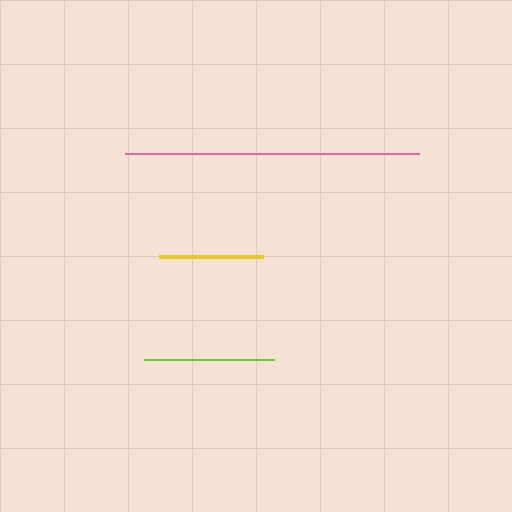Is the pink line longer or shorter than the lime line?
The pink line is longer than the lime line.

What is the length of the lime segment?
The lime segment is approximately 130 pixels long.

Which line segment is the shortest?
The yellow line is the shortest at approximately 105 pixels.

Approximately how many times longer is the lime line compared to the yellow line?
The lime line is approximately 1.2 times the length of the yellow line.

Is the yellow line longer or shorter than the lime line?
The lime line is longer than the yellow line.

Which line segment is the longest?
The pink line is the longest at approximately 294 pixels.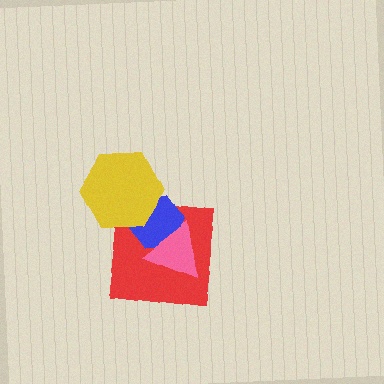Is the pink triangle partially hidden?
No, no other shape covers it.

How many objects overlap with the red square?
3 objects overlap with the red square.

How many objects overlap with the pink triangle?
2 objects overlap with the pink triangle.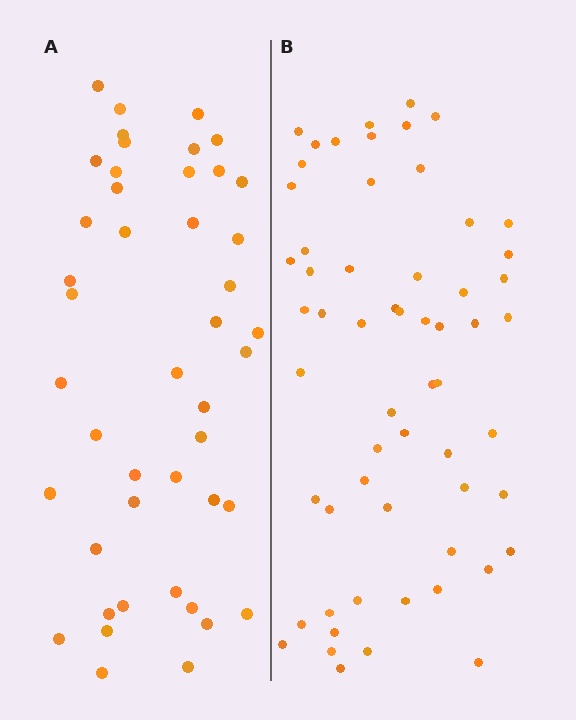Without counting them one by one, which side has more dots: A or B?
Region B (the right region) has more dots.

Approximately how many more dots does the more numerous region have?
Region B has approximately 15 more dots than region A.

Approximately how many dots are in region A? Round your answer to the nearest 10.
About 40 dots. (The exact count is 45, which rounds to 40.)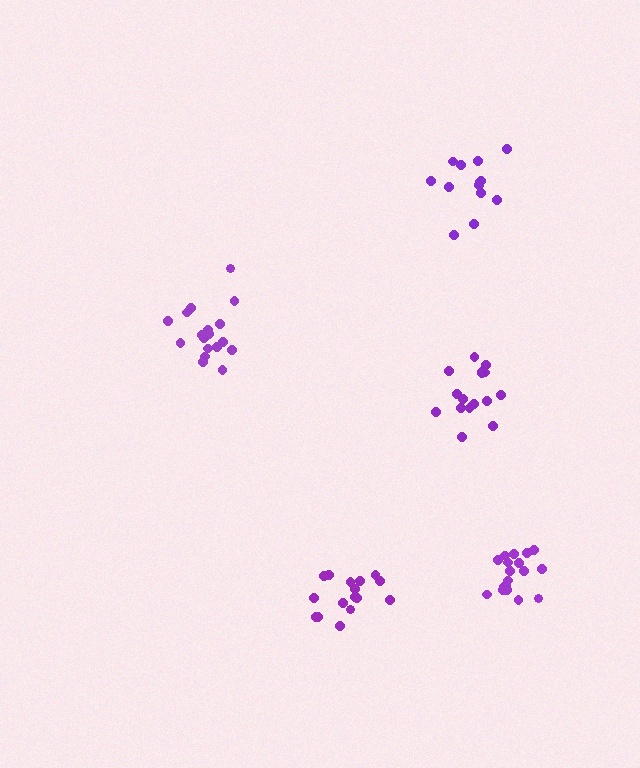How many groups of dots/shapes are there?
There are 5 groups.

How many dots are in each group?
Group 1: 13 dots, Group 2: 16 dots, Group 3: 18 dots, Group 4: 18 dots, Group 5: 16 dots (81 total).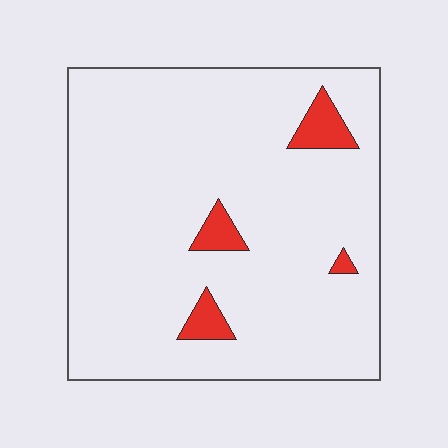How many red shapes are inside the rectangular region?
4.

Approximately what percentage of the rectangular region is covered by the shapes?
Approximately 5%.